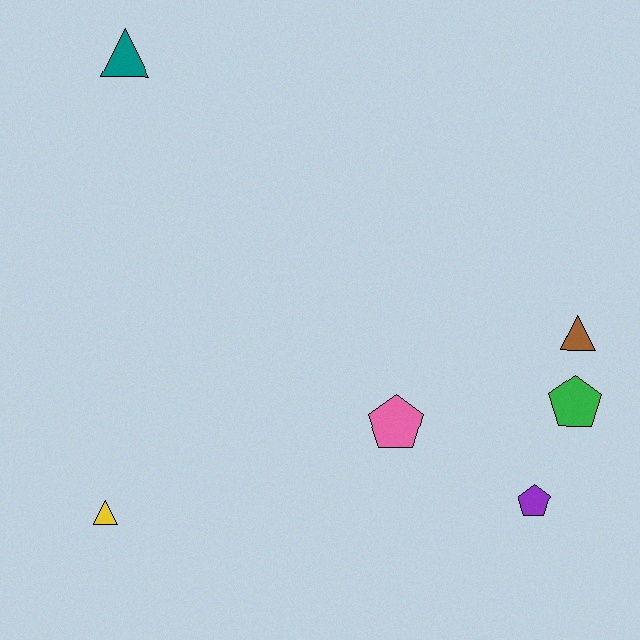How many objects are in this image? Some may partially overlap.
There are 6 objects.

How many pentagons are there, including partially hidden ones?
There are 3 pentagons.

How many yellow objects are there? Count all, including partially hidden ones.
There is 1 yellow object.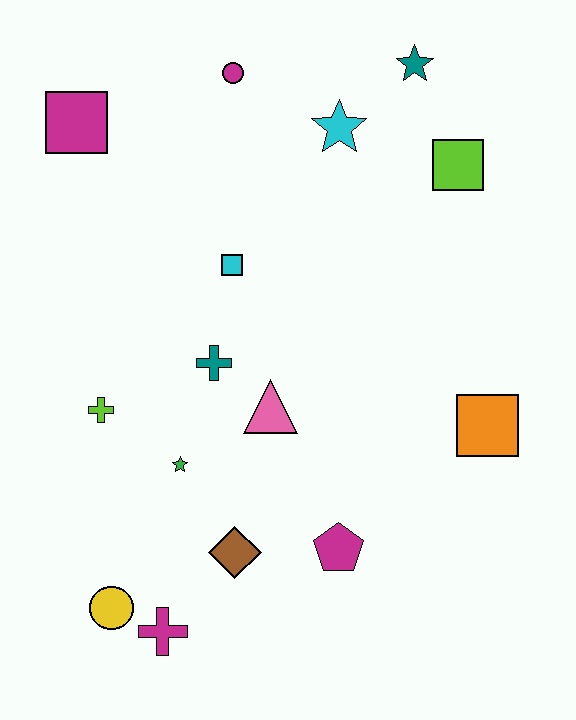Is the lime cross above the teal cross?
No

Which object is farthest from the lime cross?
The teal star is farthest from the lime cross.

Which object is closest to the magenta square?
The magenta circle is closest to the magenta square.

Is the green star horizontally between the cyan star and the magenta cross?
Yes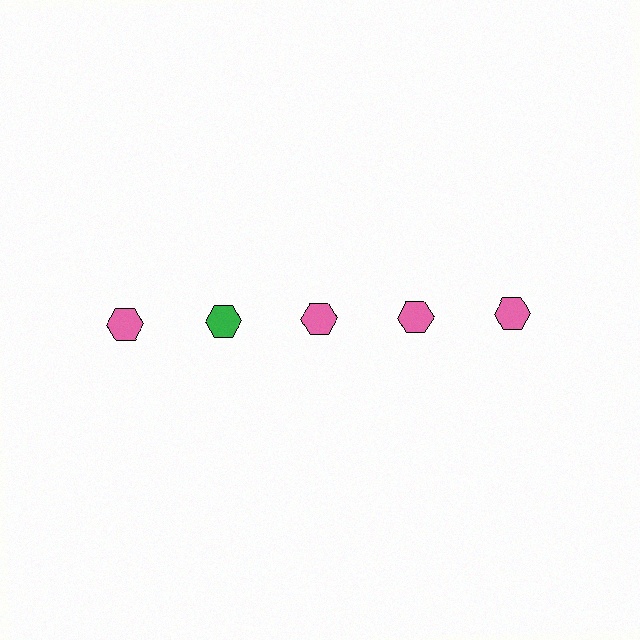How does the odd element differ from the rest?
It has a different color: green instead of pink.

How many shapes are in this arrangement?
There are 5 shapes arranged in a grid pattern.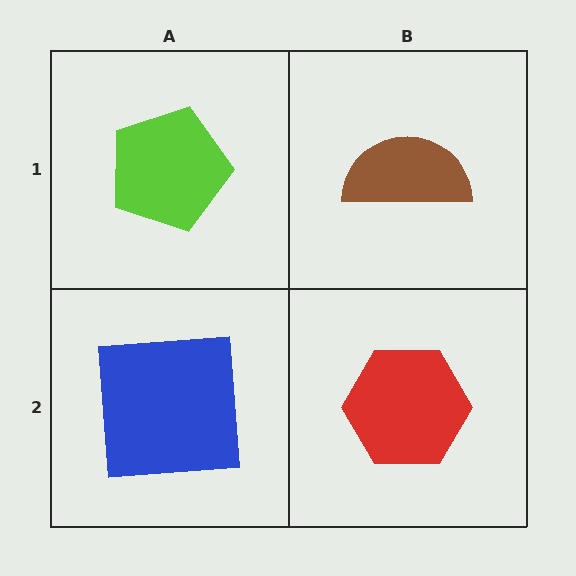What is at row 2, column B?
A red hexagon.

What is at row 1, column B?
A brown semicircle.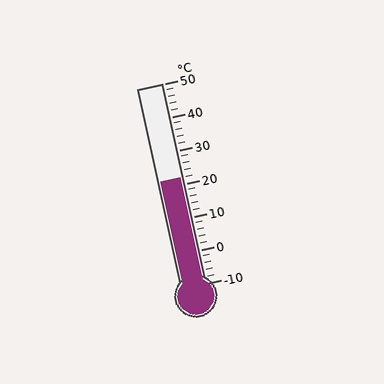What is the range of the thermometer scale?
The thermometer scale ranges from -10°C to 50°C.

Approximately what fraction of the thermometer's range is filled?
The thermometer is filled to approximately 55% of its range.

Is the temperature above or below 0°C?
The temperature is above 0°C.